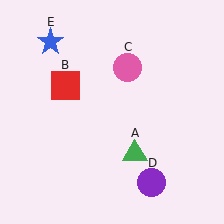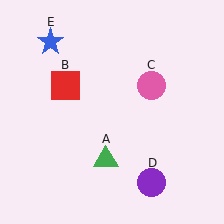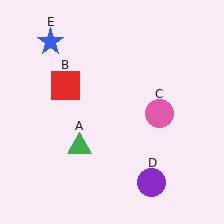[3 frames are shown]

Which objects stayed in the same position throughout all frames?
Red square (object B) and purple circle (object D) and blue star (object E) remained stationary.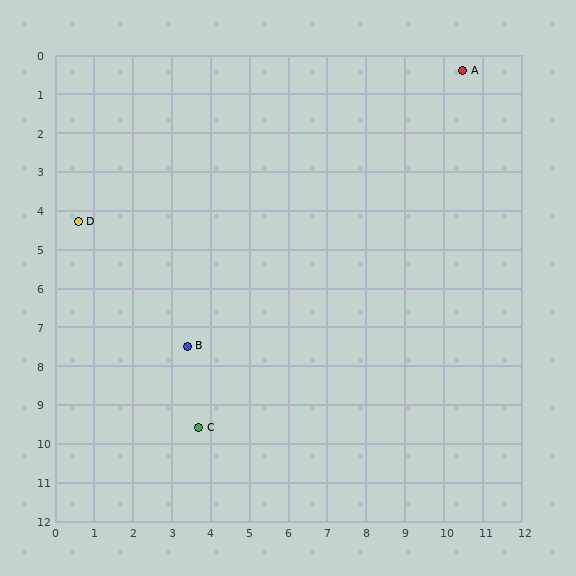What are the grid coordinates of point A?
Point A is at approximately (10.5, 0.4).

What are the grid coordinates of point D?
Point D is at approximately (0.6, 4.3).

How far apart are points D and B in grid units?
Points D and B are about 4.3 grid units apart.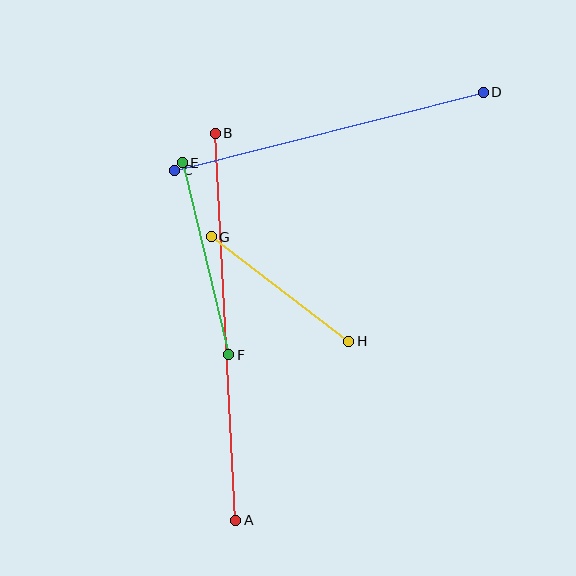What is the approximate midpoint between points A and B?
The midpoint is at approximately (226, 327) pixels.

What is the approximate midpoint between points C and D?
The midpoint is at approximately (329, 131) pixels.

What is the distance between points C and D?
The distance is approximately 318 pixels.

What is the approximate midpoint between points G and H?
The midpoint is at approximately (280, 289) pixels.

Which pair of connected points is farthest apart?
Points A and B are farthest apart.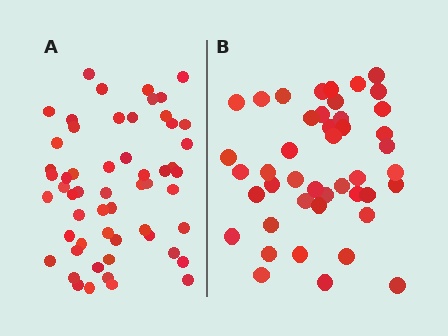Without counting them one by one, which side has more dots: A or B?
Region A (the left region) has more dots.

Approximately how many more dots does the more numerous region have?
Region A has roughly 12 or so more dots than region B.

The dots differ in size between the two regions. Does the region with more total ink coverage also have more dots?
No. Region B has more total ink coverage because its dots are larger, but region A actually contains more individual dots. Total area can be misleading — the number of items is what matters here.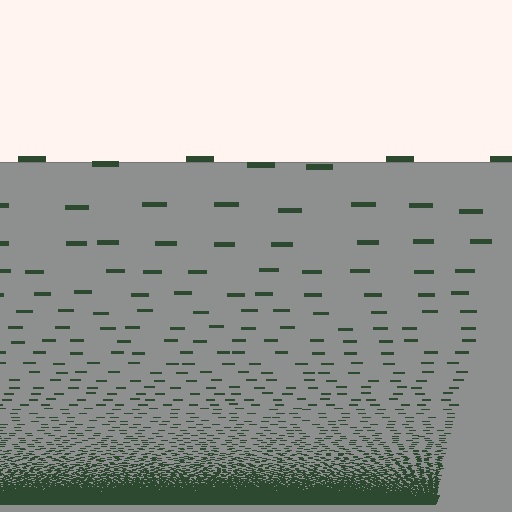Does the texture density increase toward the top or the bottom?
Density increases toward the bottom.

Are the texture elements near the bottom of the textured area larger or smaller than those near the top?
Smaller. The gradient is inverted — elements near the bottom are smaller and denser.